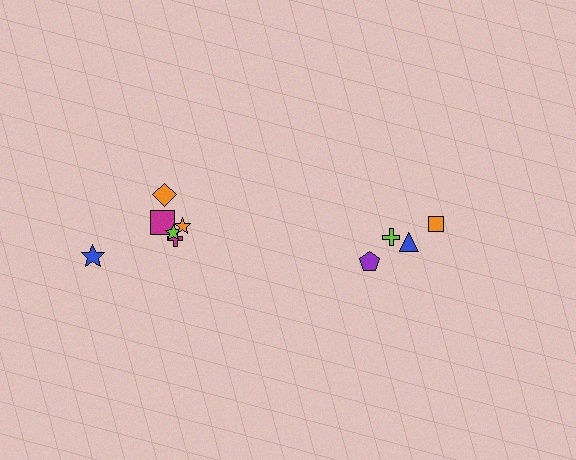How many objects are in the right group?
There are 4 objects.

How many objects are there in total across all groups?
There are 10 objects.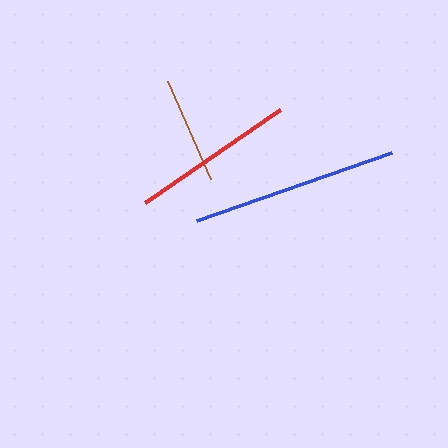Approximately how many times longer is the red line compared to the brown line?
The red line is approximately 1.5 times the length of the brown line.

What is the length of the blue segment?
The blue segment is approximately 207 pixels long.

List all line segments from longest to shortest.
From longest to shortest: blue, red, brown.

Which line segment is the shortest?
The brown line is the shortest at approximately 107 pixels.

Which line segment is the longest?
The blue line is the longest at approximately 207 pixels.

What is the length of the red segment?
The red segment is approximately 164 pixels long.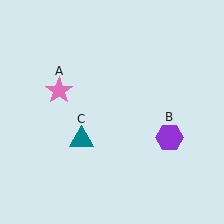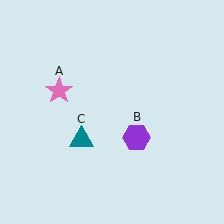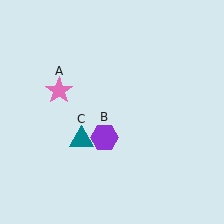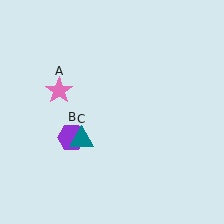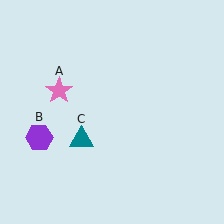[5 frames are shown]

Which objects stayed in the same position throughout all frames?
Pink star (object A) and teal triangle (object C) remained stationary.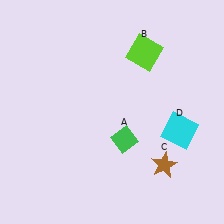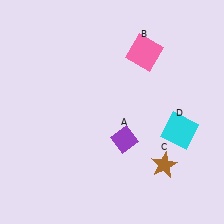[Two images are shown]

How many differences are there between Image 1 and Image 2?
There are 2 differences between the two images.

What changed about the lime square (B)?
In Image 1, B is lime. In Image 2, it changed to pink.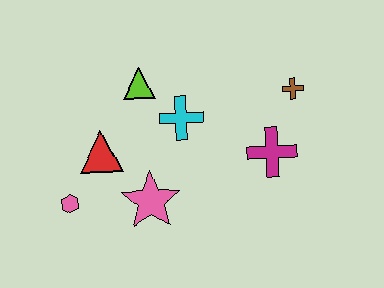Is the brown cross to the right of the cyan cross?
Yes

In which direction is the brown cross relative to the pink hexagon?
The brown cross is to the right of the pink hexagon.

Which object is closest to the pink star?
The red triangle is closest to the pink star.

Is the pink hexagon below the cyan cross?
Yes